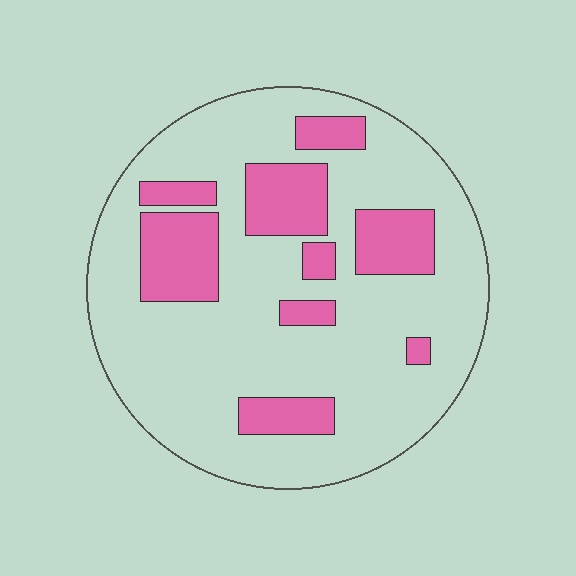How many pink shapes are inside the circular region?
9.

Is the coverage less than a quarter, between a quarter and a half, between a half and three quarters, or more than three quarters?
Less than a quarter.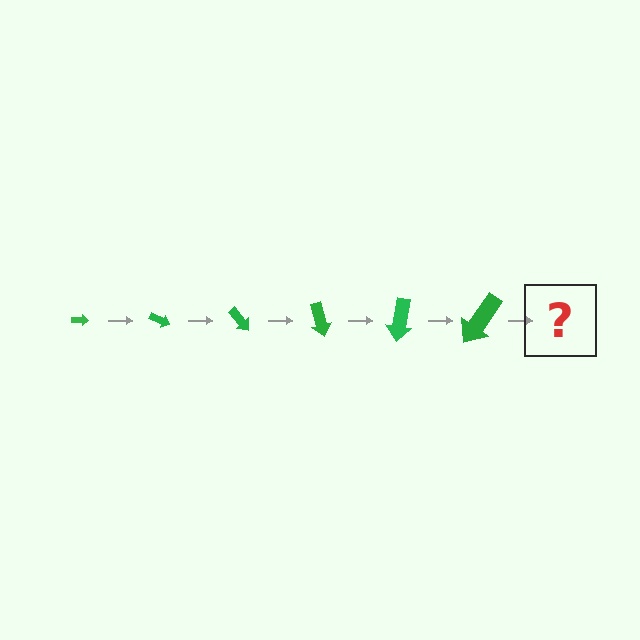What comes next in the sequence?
The next element should be an arrow, larger than the previous one and rotated 150 degrees from the start.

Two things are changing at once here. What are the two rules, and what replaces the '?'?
The two rules are that the arrow grows larger each step and it rotates 25 degrees each step. The '?' should be an arrow, larger than the previous one and rotated 150 degrees from the start.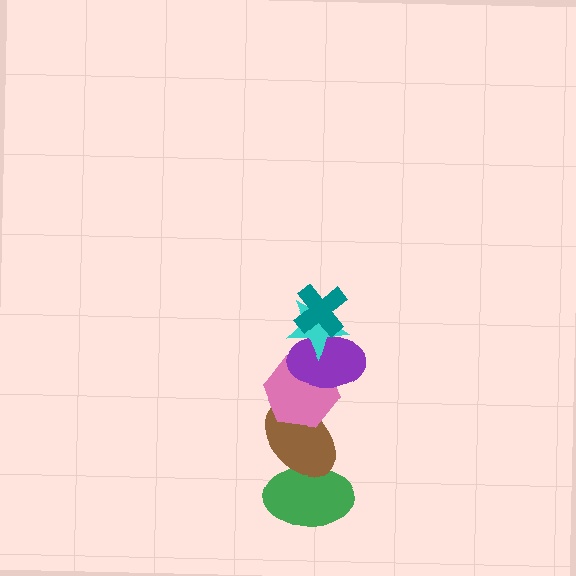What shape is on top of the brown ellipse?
The pink hexagon is on top of the brown ellipse.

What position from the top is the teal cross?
The teal cross is 1st from the top.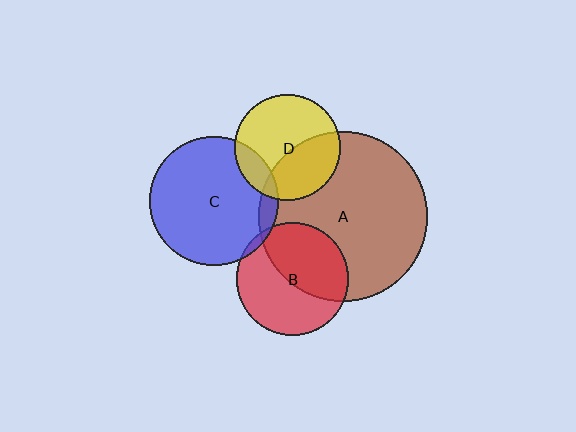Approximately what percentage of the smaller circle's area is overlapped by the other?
Approximately 5%.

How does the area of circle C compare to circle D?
Approximately 1.5 times.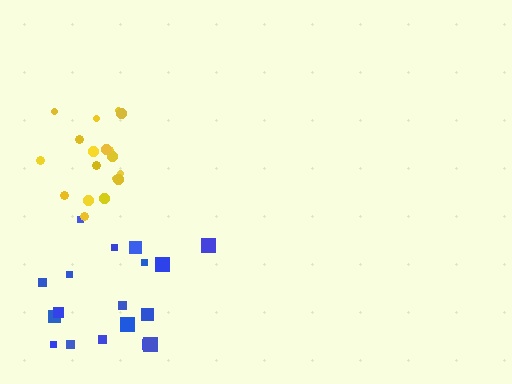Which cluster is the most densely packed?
Yellow.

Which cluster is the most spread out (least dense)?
Blue.